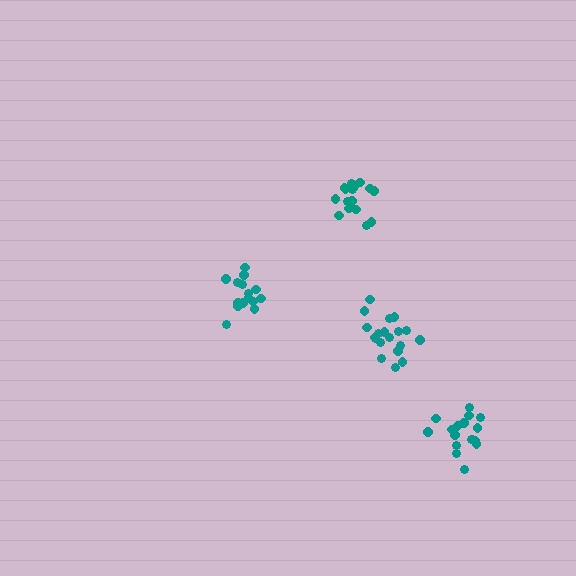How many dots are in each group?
Group 1: 19 dots, Group 2: 15 dots, Group 3: 16 dots, Group 4: 17 dots (67 total).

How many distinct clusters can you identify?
There are 4 distinct clusters.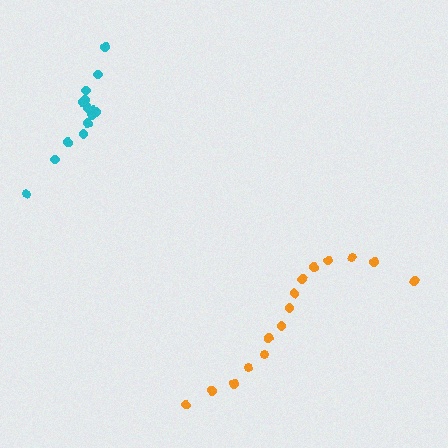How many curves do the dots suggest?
There are 2 distinct paths.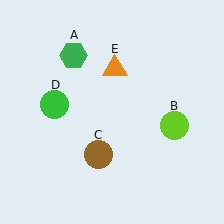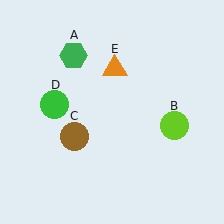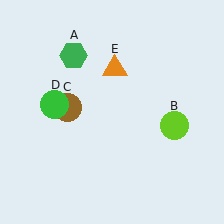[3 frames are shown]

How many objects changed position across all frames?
1 object changed position: brown circle (object C).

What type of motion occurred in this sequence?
The brown circle (object C) rotated clockwise around the center of the scene.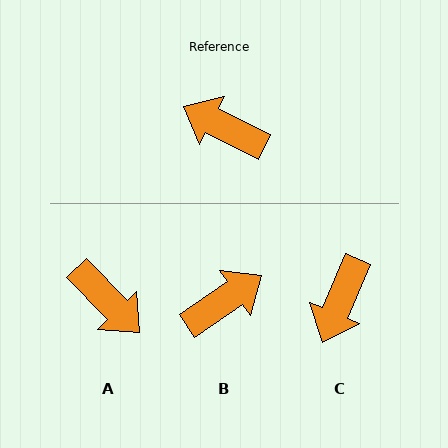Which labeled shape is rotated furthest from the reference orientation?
A, about 161 degrees away.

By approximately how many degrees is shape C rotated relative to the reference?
Approximately 94 degrees counter-clockwise.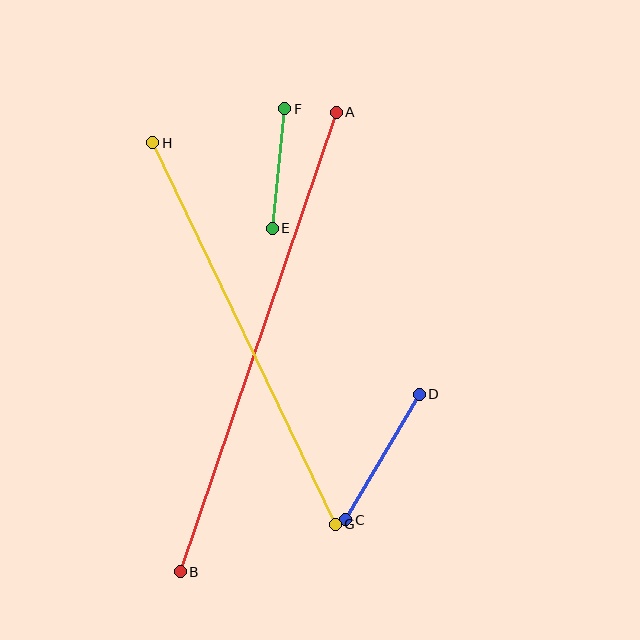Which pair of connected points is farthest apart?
Points A and B are farthest apart.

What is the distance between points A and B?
The distance is approximately 485 pixels.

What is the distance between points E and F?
The distance is approximately 120 pixels.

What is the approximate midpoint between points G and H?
The midpoint is at approximately (244, 334) pixels.